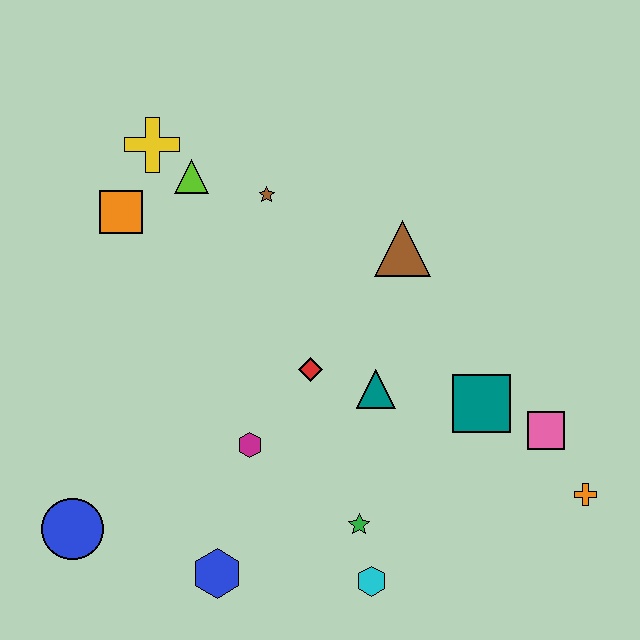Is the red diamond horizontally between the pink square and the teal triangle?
No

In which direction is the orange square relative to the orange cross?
The orange square is to the left of the orange cross.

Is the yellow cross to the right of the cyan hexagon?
No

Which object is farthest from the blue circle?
The orange cross is farthest from the blue circle.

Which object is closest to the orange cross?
The pink square is closest to the orange cross.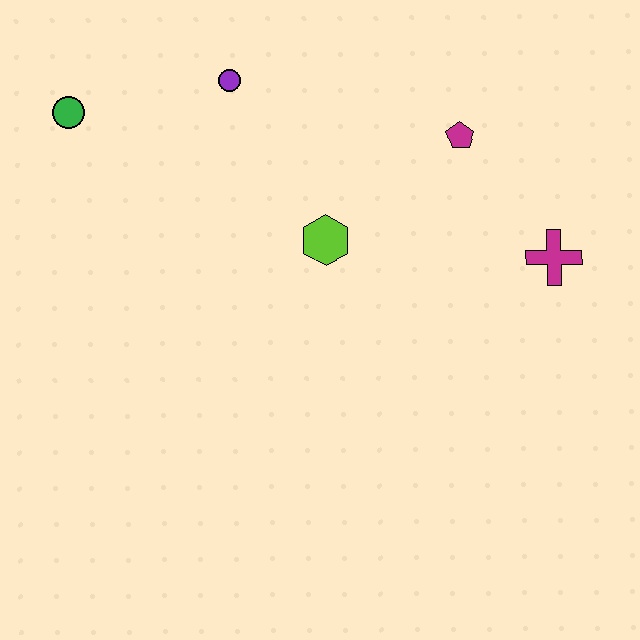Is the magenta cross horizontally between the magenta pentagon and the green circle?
No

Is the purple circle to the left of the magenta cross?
Yes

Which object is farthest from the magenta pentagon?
The green circle is farthest from the magenta pentagon.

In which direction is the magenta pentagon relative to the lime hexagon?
The magenta pentagon is to the right of the lime hexagon.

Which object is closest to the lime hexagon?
The magenta pentagon is closest to the lime hexagon.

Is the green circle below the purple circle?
Yes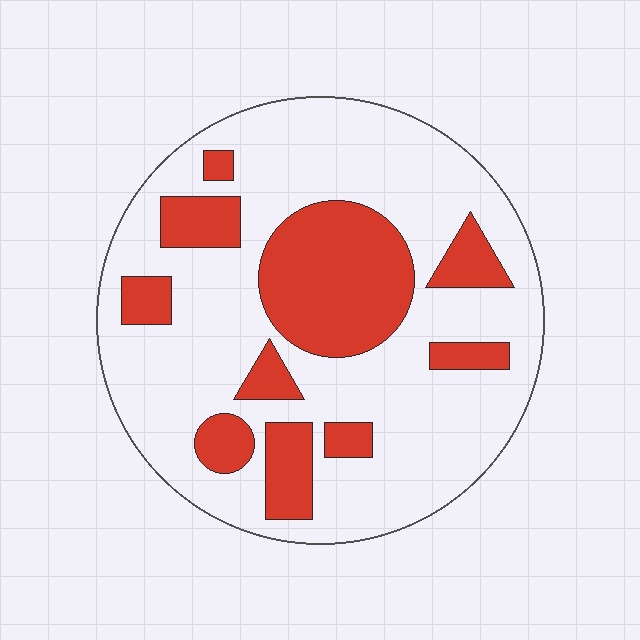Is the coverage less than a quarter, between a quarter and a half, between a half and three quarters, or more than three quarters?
Between a quarter and a half.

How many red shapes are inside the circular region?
10.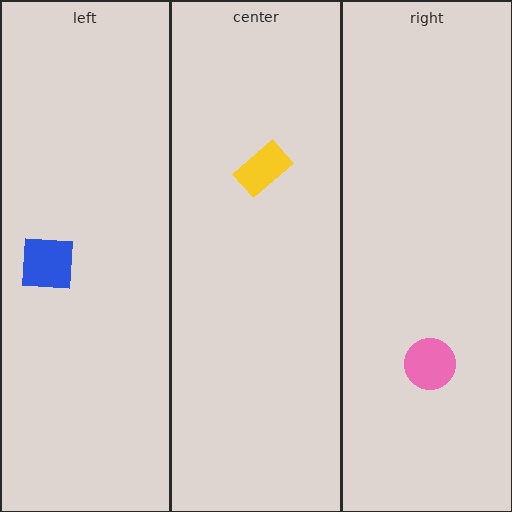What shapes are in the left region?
The blue square.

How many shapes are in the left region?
1.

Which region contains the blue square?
The left region.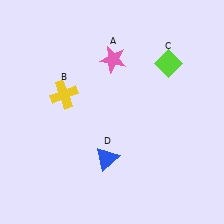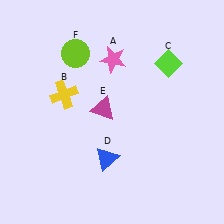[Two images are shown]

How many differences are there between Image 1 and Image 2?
There are 2 differences between the two images.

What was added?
A magenta triangle (E), a lime circle (F) were added in Image 2.